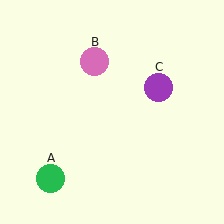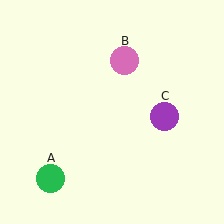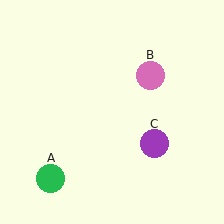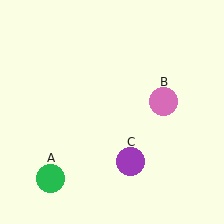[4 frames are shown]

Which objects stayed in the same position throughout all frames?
Green circle (object A) remained stationary.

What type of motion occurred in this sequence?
The pink circle (object B), purple circle (object C) rotated clockwise around the center of the scene.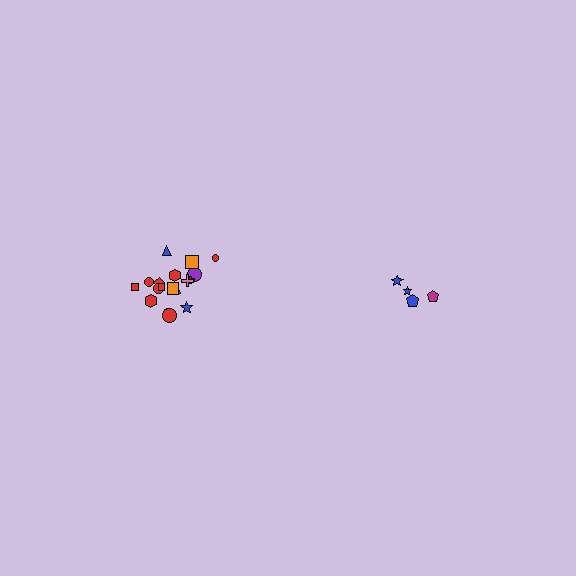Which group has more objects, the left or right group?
The left group.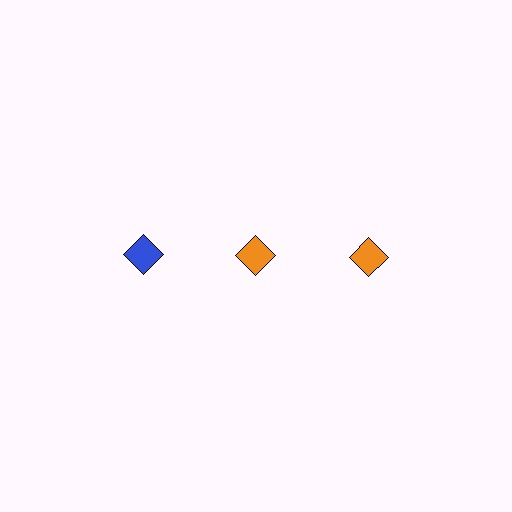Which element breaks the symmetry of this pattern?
The blue diamond in the top row, leftmost column breaks the symmetry. All other shapes are orange diamonds.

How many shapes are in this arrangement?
There are 3 shapes arranged in a grid pattern.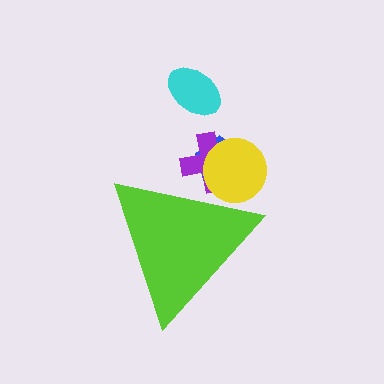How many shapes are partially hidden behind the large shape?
3 shapes are partially hidden.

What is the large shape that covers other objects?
A lime triangle.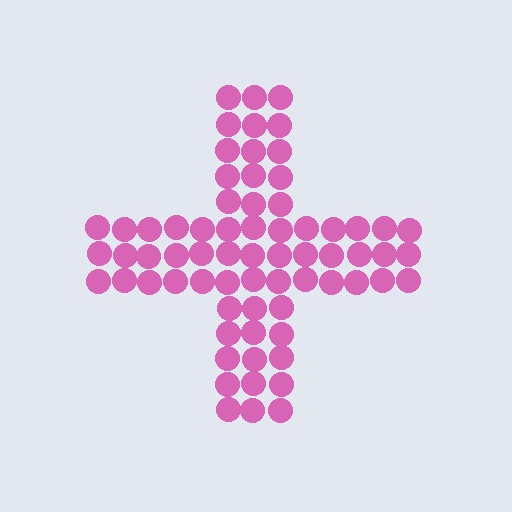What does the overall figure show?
The overall figure shows a cross.